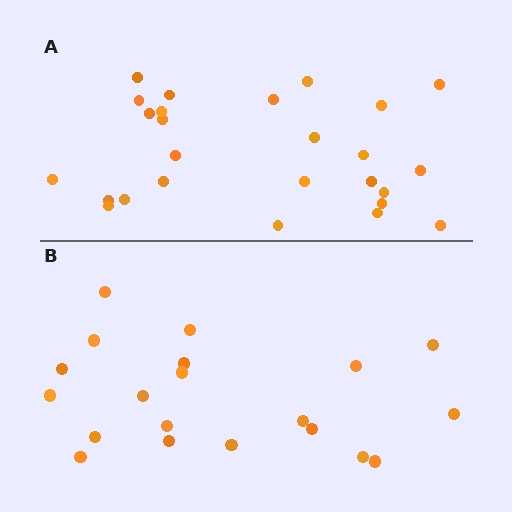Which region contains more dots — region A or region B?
Region A (the top region) has more dots.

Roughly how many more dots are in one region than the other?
Region A has about 6 more dots than region B.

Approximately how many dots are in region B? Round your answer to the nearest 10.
About 20 dots.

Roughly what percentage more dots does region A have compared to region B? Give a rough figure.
About 30% more.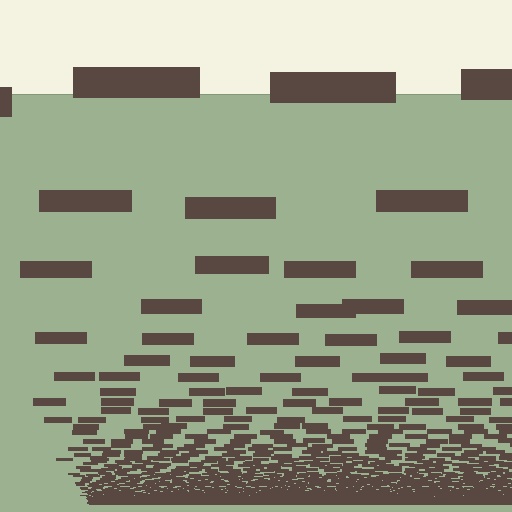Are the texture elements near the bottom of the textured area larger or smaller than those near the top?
Smaller. The gradient is inverted — elements near the bottom are smaller and denser.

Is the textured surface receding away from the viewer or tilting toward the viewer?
The surface appears to tilt toward the viewer. Texture elements get larger and sparser toward the top.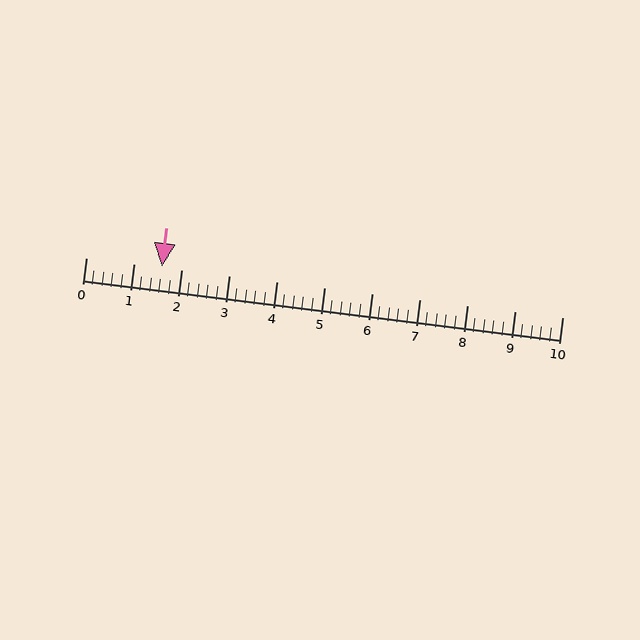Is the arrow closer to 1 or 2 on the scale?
The arrow is closer to 2.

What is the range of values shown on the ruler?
The ruler shows values from 0 to 10.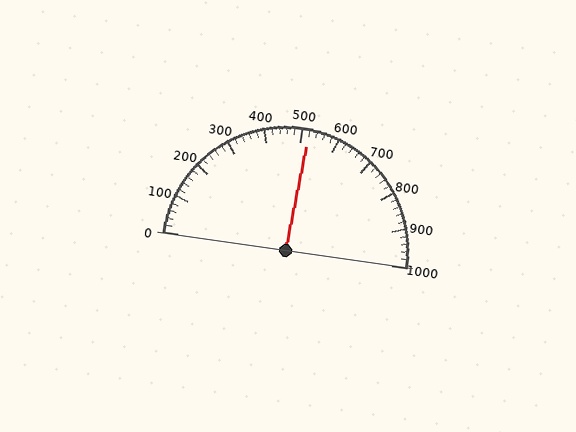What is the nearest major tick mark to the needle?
The nearest major tick mark is 500.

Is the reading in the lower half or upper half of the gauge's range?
The reading is in the upper half of the range (0 to 1000).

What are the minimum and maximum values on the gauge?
The gauge ranges from 0 to 1000.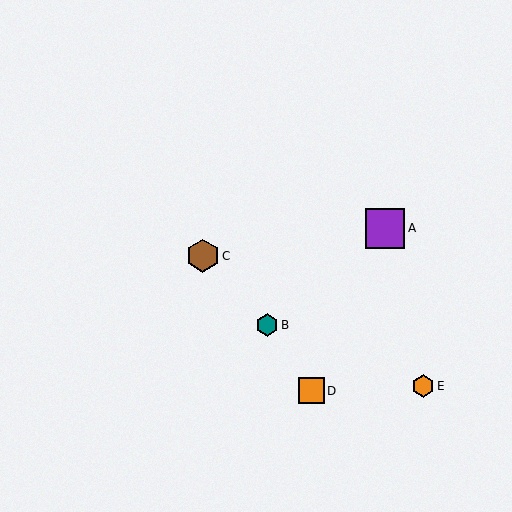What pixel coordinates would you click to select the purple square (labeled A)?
Click at (385, 228) to select the purple square A.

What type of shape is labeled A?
Shape A is a purple square.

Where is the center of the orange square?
The center of the orange square is at (311, 391).